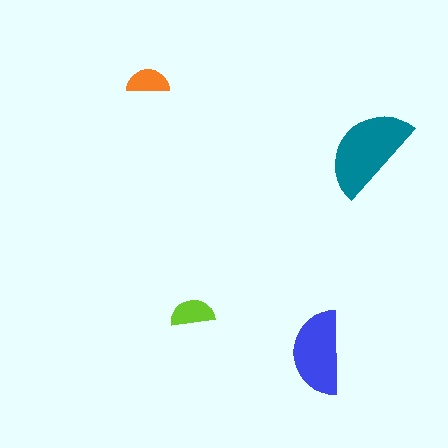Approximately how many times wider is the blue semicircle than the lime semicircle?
About 2 times wider.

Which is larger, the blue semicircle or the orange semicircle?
The blue one.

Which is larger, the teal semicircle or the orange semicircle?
The teal one.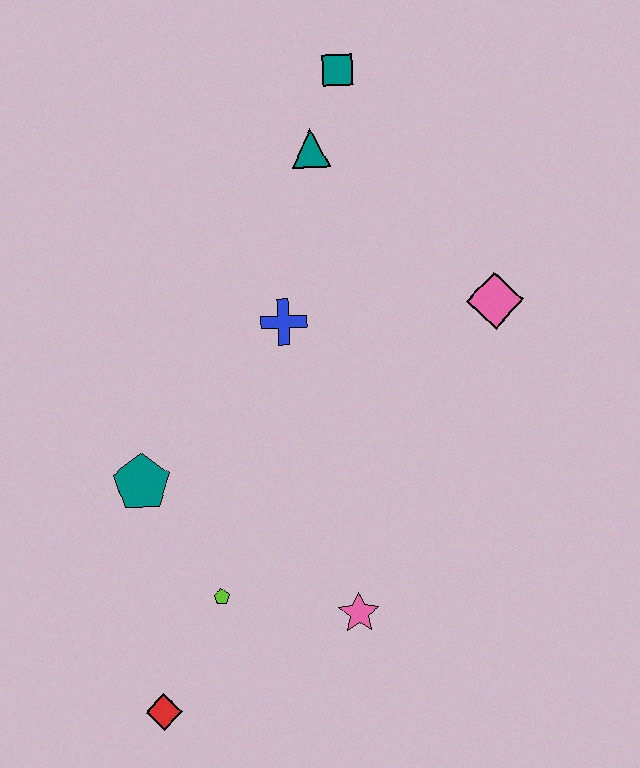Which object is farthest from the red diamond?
The teal square is farthest from the red diamond.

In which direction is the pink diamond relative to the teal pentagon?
The pink diamond is to the right of the teal pentagon.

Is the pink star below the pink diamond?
Yes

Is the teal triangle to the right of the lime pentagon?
Yes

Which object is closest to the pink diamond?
The blue cross is closest to the pink diamond.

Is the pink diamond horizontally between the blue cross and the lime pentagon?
No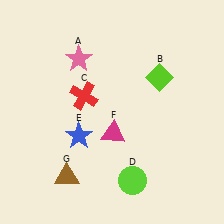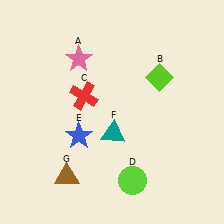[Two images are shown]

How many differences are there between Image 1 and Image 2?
There is 1 difference between the two images.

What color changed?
The triangle (F) changed from magenta in Image 1 to teal in Image 2.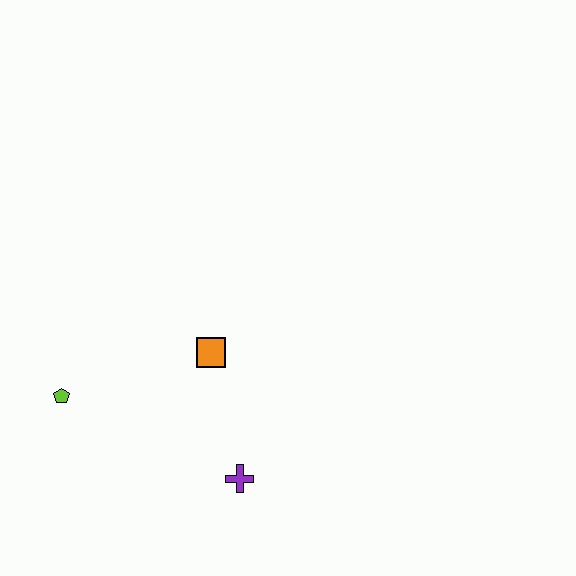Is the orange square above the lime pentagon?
Yes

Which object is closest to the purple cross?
The orange square is closest to the purple cross.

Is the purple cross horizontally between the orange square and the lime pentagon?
No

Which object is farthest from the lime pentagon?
The purple cross is farthest from the lime pentagon.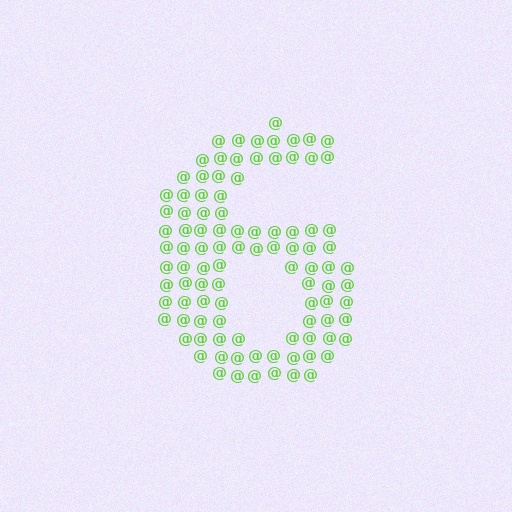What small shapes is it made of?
It is made of small at signs.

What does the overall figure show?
The overall figure shows the digit 6.